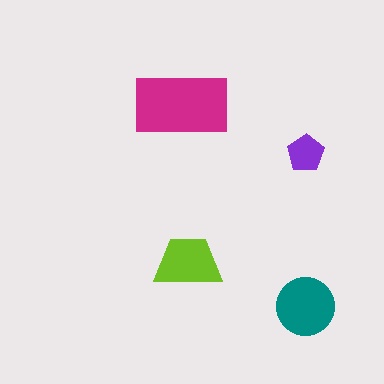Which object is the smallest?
The purple pentagon.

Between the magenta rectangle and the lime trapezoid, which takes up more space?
The magenta rectangle.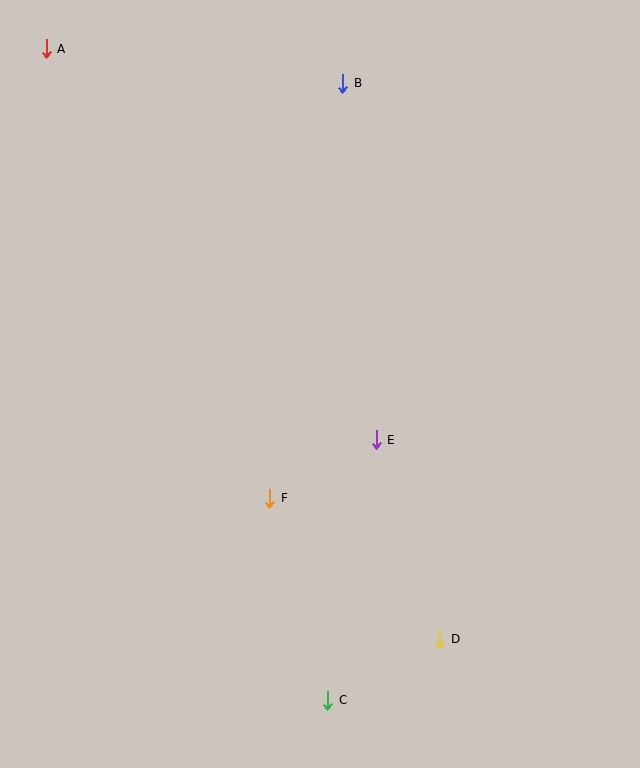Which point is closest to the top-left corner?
Point A is closest to the top-left corner.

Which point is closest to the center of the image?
Point E at (376, 440) is closest to the center.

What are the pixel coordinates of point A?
Point A is at (46, 49).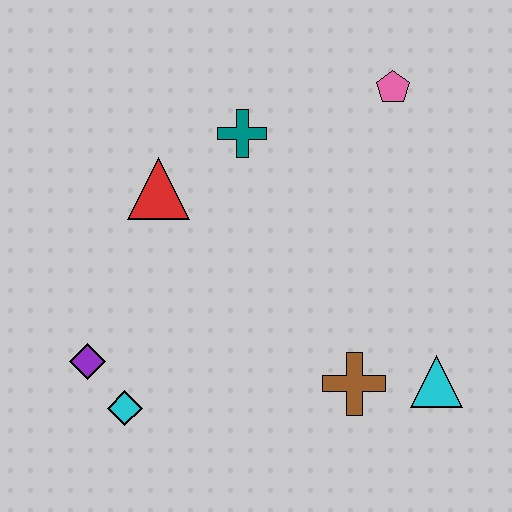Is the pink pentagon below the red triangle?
No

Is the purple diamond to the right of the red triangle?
No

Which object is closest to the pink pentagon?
The teal cross is closest to the pink pentagon.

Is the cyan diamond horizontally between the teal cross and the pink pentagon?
No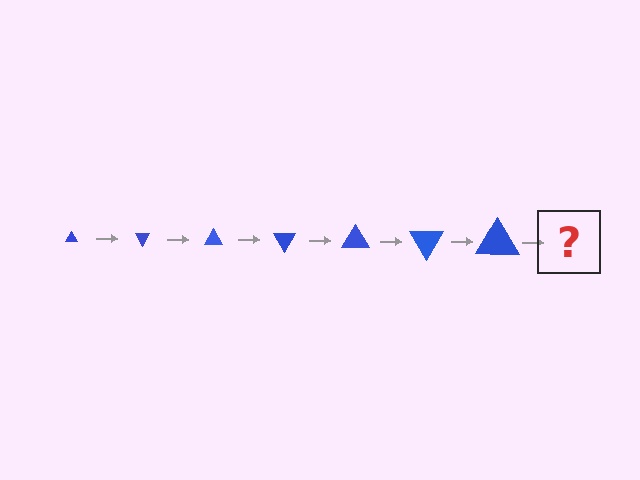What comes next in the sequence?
The next element should be a triangle, larger than the previous one and rotated 420 degrees from the start.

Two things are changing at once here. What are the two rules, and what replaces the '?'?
The two rules are that the triangle grows larger each step and it rotates 60 degrees each step. The '?' should be a triangle, larger than the previous one and rotated 420 degrees from the start.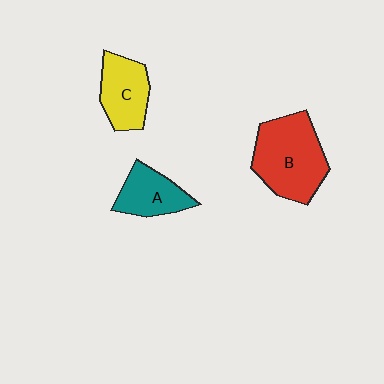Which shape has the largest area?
Shape B (red).